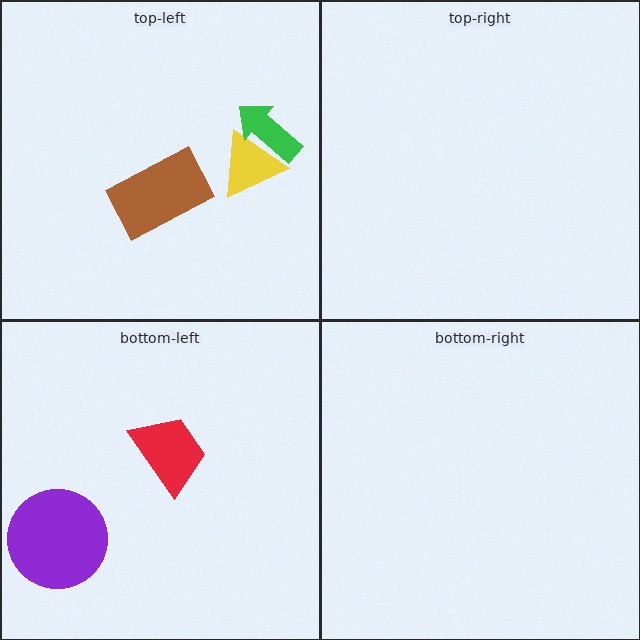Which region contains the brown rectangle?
The top-left region.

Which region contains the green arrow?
The top-left region.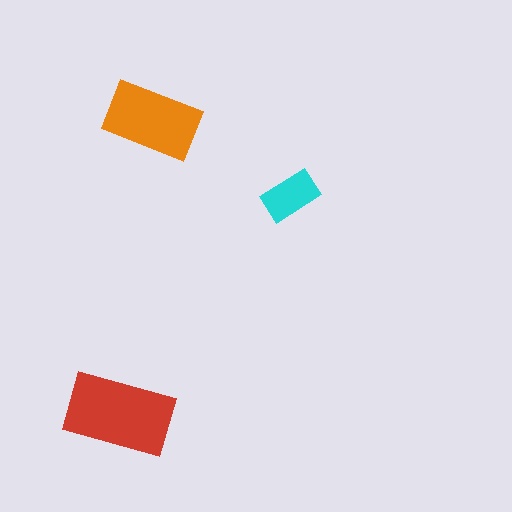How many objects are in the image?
There are 3 objects in the image.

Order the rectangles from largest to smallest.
the red one, the orange one, the cyan one.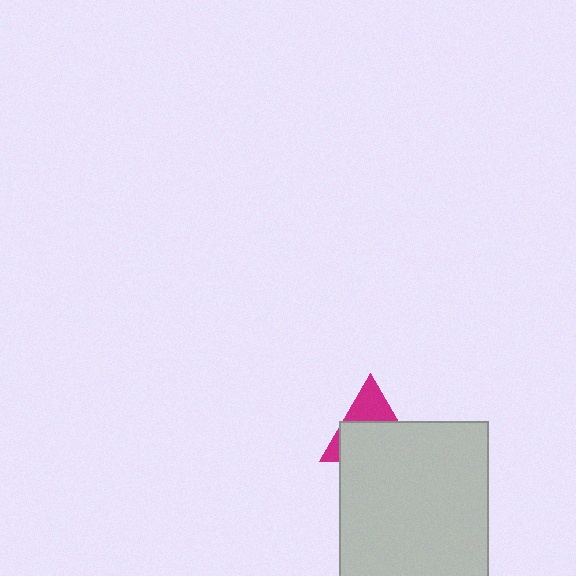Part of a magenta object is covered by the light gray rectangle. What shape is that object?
It is a triangle.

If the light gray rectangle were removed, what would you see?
You would see the complete magenta triangle.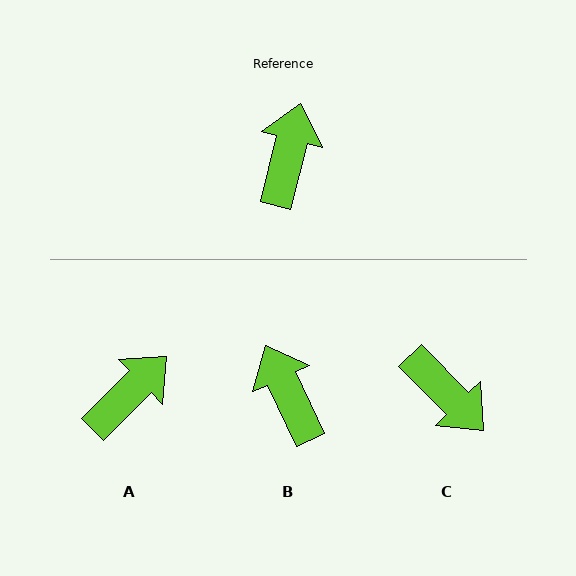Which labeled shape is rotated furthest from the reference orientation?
C, about 121 degrees away.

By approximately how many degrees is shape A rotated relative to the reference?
Approximately 31 degrees clockwise.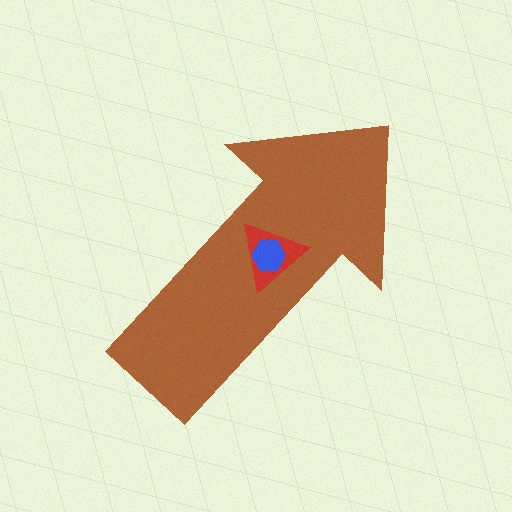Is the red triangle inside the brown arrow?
Yes.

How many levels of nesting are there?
3.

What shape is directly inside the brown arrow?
The red triangle.